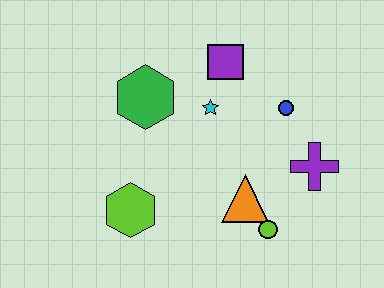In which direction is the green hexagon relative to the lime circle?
The green hexagon is above the lime circle.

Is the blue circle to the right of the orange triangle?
Yes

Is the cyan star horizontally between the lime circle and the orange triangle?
No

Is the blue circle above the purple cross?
Yes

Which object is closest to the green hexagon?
The cyan star is closest to the green hexagon.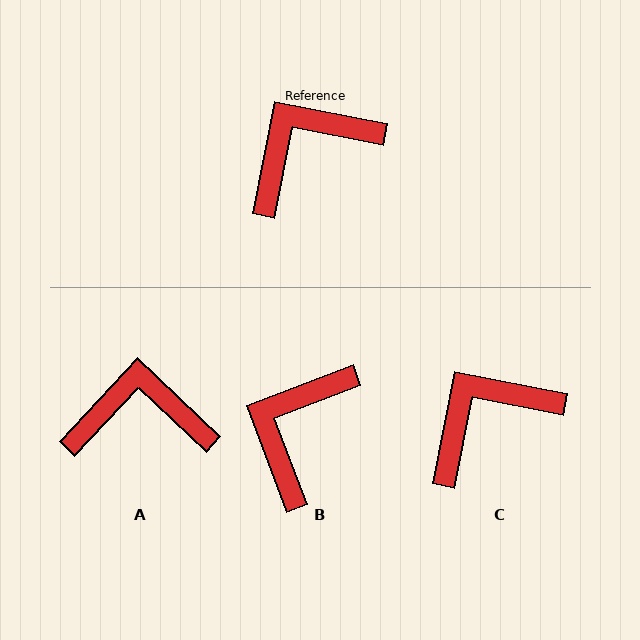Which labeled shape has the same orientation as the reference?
C.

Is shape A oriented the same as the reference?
No, it is off by about 32 degrees.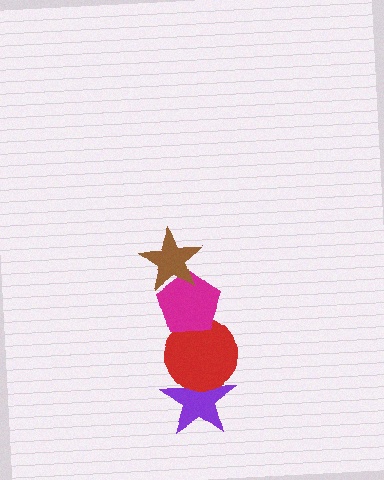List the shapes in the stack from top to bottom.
From top to bottom: the brown star, the magenta pentagon, the red circle, the purple star.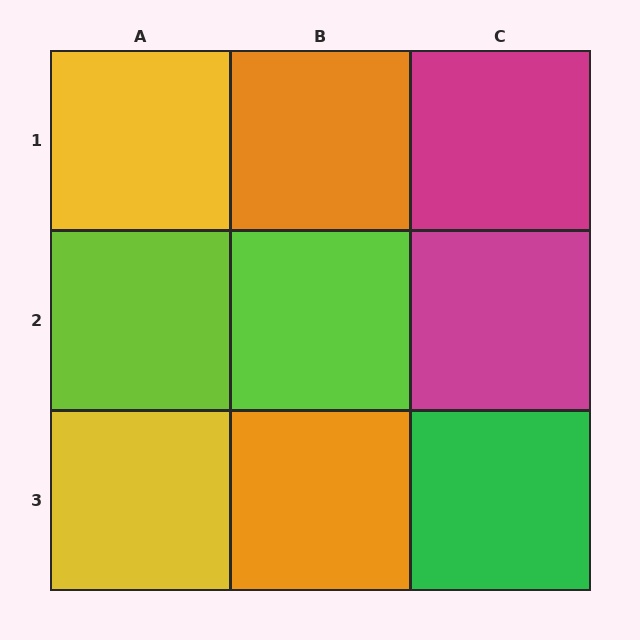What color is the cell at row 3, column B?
Orange.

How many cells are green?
1 cell is green.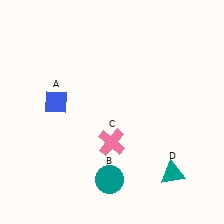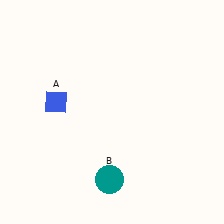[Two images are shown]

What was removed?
The teal triangle (D), the pink cross (C) were removed in Image 2.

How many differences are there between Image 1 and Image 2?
There are 2 differences between the two images.